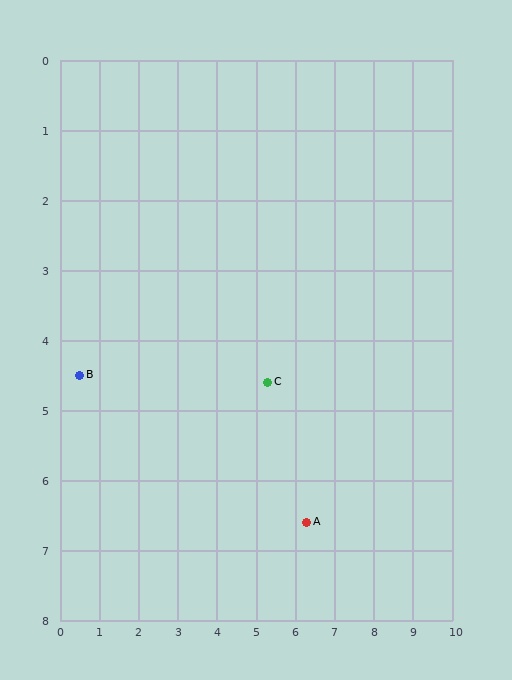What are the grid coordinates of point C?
Point C is at approximately (5.3, 4.6).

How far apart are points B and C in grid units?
Points B and C are about 4.8 grid units apart.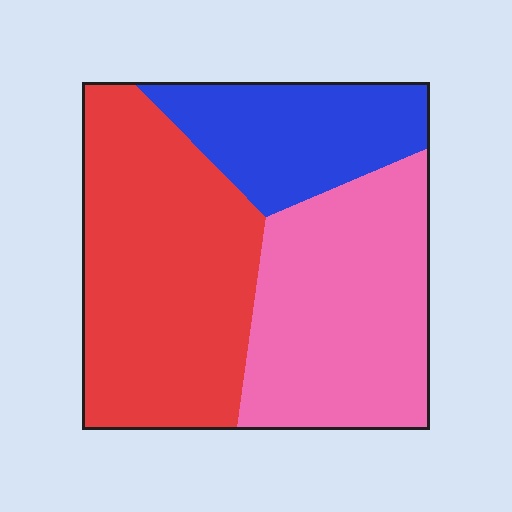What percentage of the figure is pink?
Pink takes up about three eighths (3/8) of the figure.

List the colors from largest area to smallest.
From largest to smallest: red, pink, blue.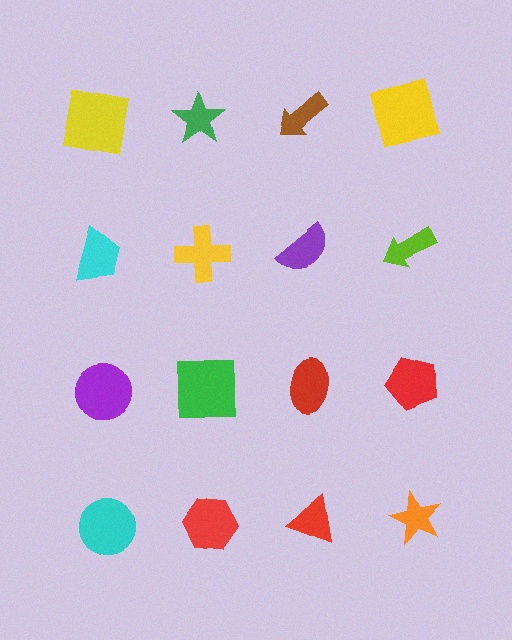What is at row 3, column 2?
A green square.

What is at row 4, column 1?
A cyan circle.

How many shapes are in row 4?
4 shapes.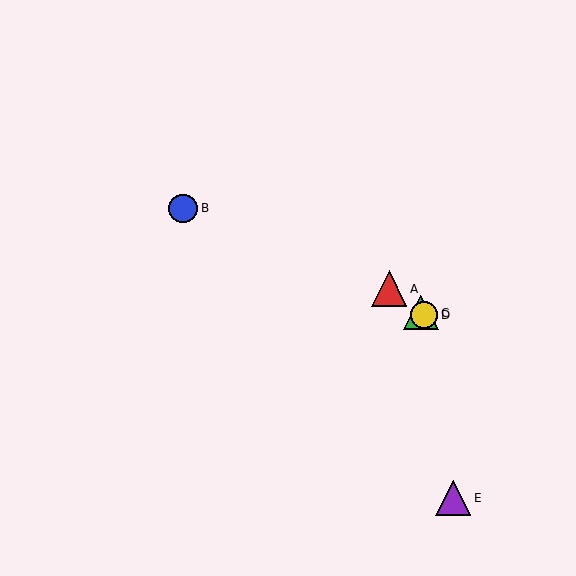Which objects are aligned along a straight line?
Objects A, C, D are aligned along a straight line.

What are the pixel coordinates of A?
Object A is at (389, 289).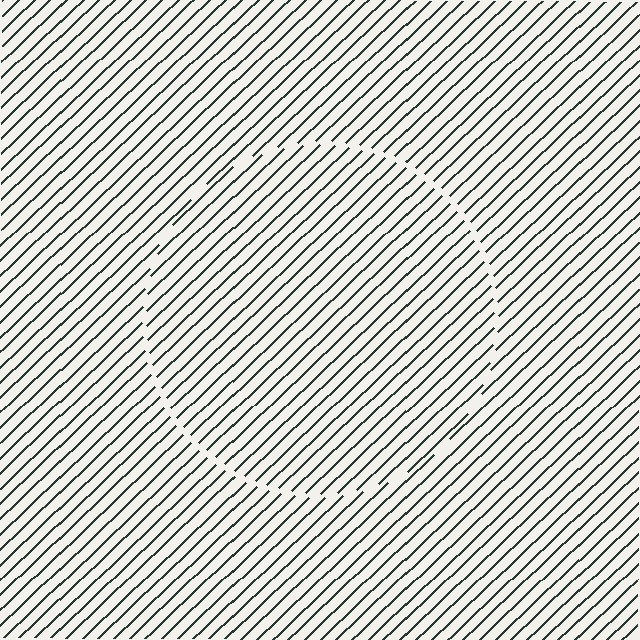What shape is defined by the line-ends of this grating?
An illusory circle. The interior of the shape contains the same grating, shifted by half a period — the contour is defined by the phase discontinuity where line-ends from the inner and outer gratings abut.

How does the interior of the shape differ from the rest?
The interior of the shape contains the same grating, shifted by half a period — the contour is defined by the phase discontinuity where line-ends from the inner and outer gratings abut.